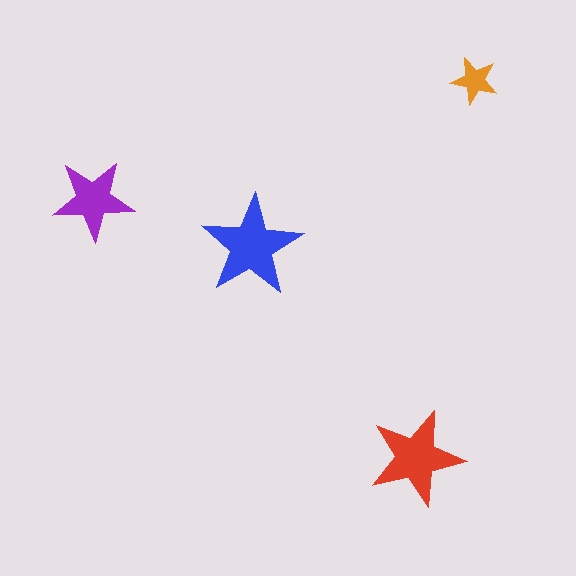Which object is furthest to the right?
The orange star is rightmost.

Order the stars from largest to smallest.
the blue one, the red one, the purple one, the orange one.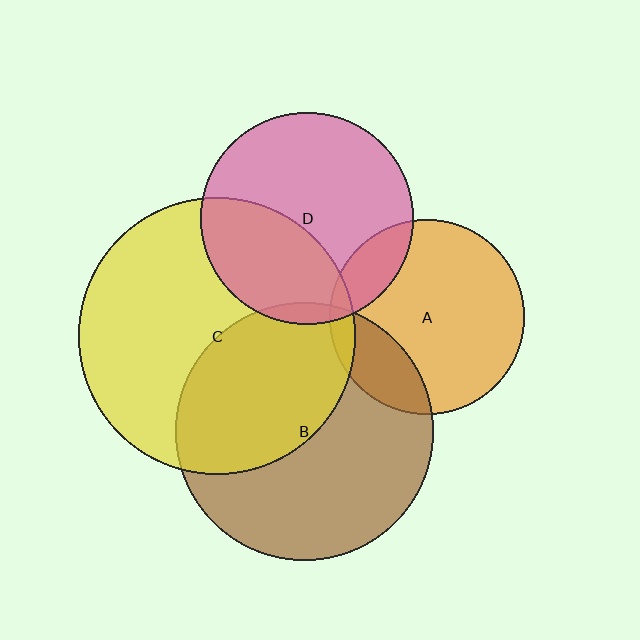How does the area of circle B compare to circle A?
Approximately 1.7 times.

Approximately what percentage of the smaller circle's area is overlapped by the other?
Approximately 35%.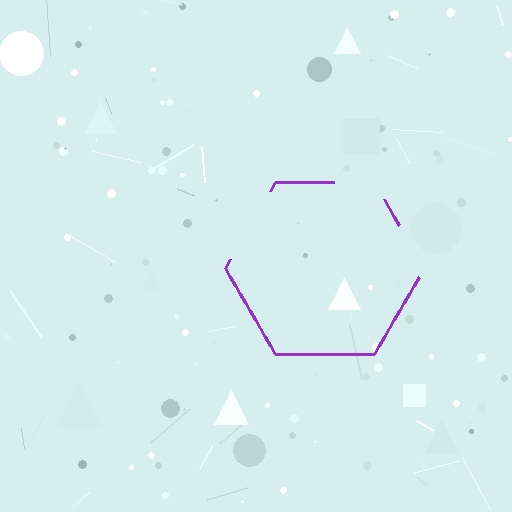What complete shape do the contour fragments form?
The contour fragments form a hexagon.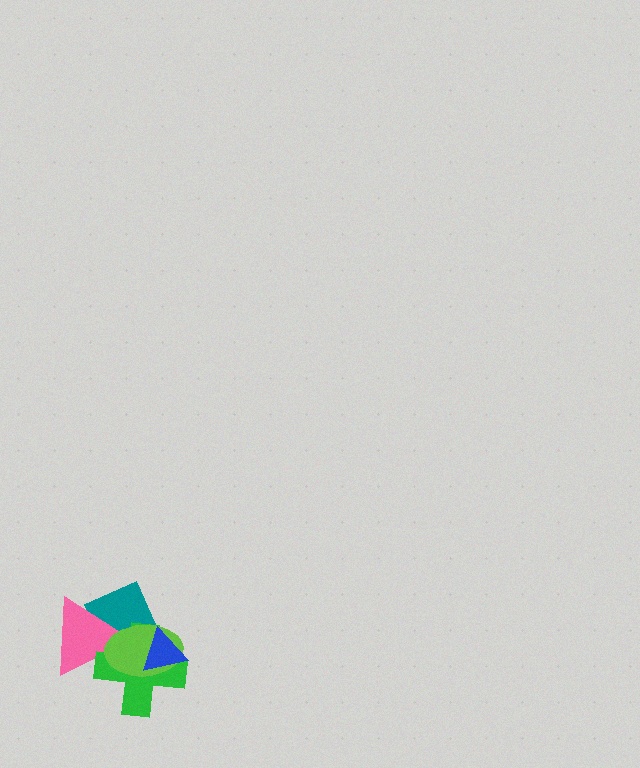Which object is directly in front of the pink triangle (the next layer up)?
The green cross is directly in front of the pink triangle.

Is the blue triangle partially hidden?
No, no other shape covers it.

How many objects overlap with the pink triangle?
3 objects overlap with the pink triangle.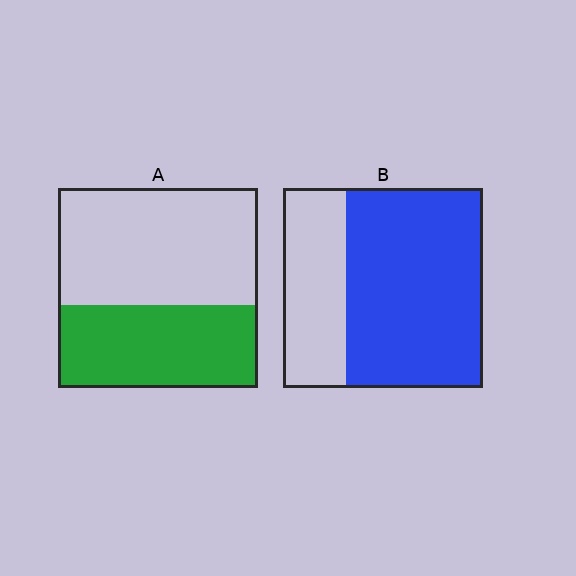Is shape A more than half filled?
No.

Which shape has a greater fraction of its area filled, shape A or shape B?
Shape B.